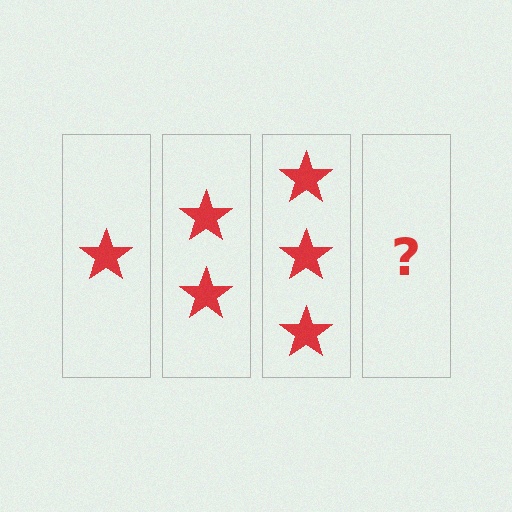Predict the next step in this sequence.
The next step is 4 stars.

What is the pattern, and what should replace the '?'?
The pattern is that each step adds one more star. The '?' should be 4 stars.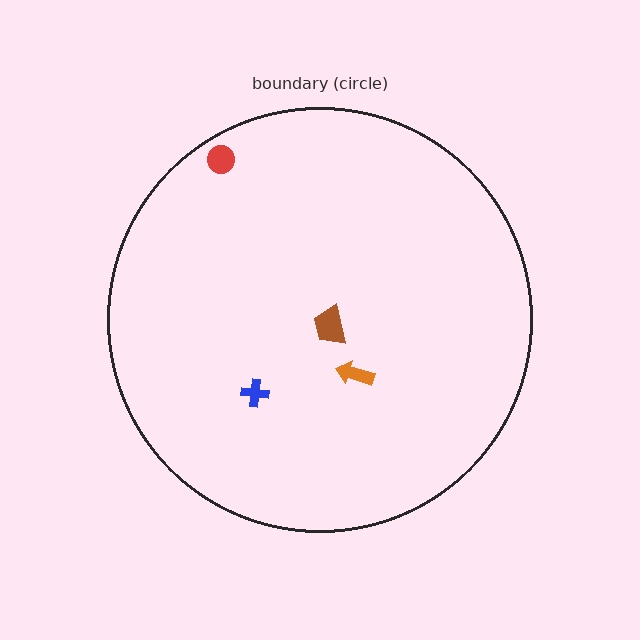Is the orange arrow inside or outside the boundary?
Inside.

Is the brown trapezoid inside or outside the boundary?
Inside.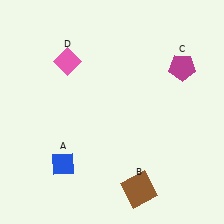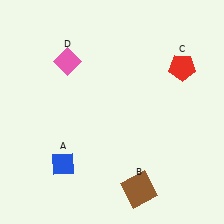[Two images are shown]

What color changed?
The pentagon (C) changed from magenta in Image 1 to red in Image 2.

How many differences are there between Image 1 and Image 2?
There is 1 difference between the two images.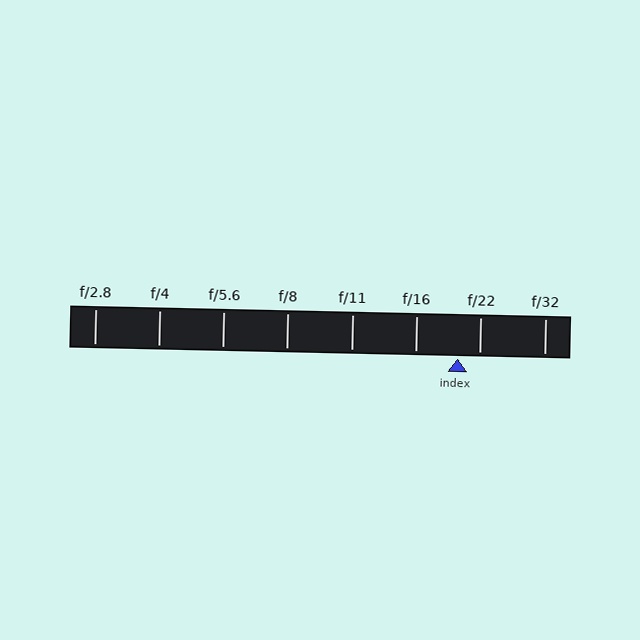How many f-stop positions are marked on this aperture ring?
There are 8 f-stop positions marked.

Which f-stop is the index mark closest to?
The index mark is closest to f/22.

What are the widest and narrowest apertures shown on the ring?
The widest aperture shown is f/2.8 and the narrowest is f/32.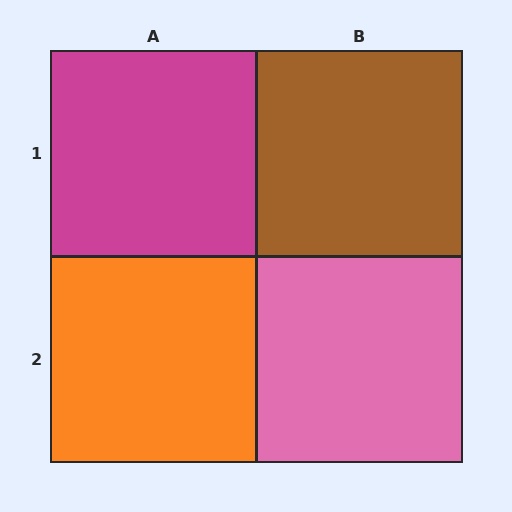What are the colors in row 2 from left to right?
Orange, pink.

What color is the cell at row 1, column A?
Magenta.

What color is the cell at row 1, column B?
Brown.